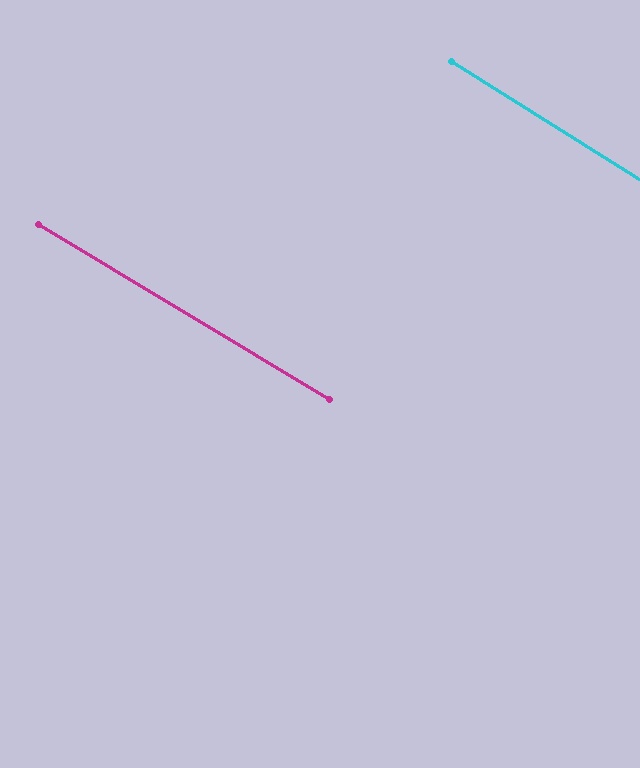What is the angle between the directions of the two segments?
Approximately 1 degree.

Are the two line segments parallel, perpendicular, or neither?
Parallel — their directions differ by only 1.0°.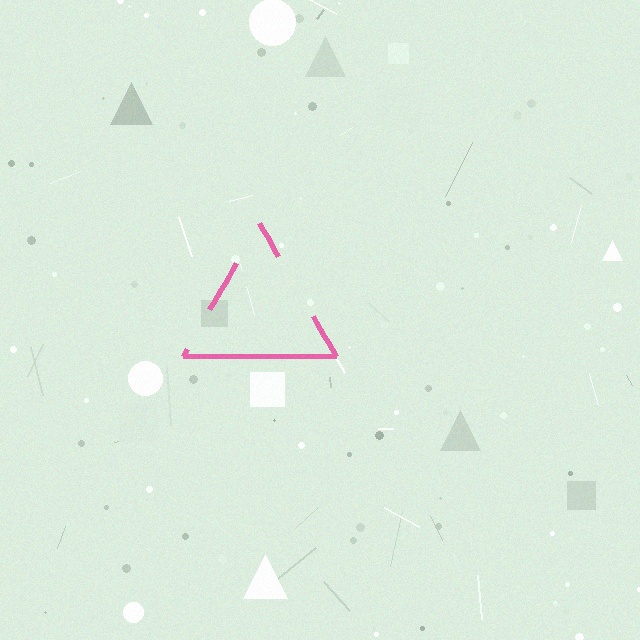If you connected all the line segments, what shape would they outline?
They would outline a triangle.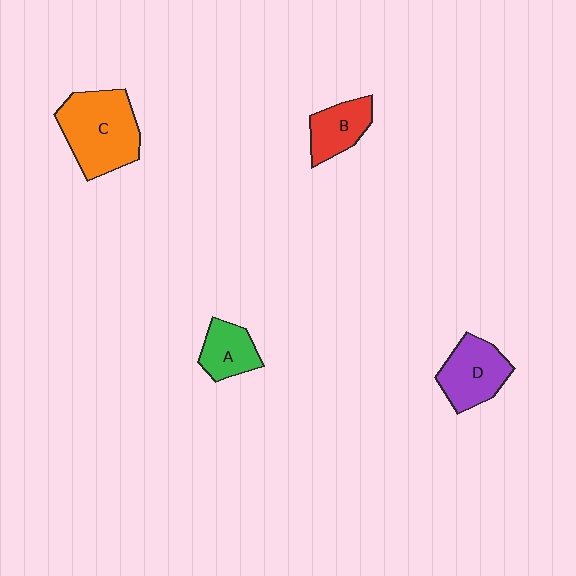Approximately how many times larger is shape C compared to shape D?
Approximately 1.5 times.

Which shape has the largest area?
Shape C (orange).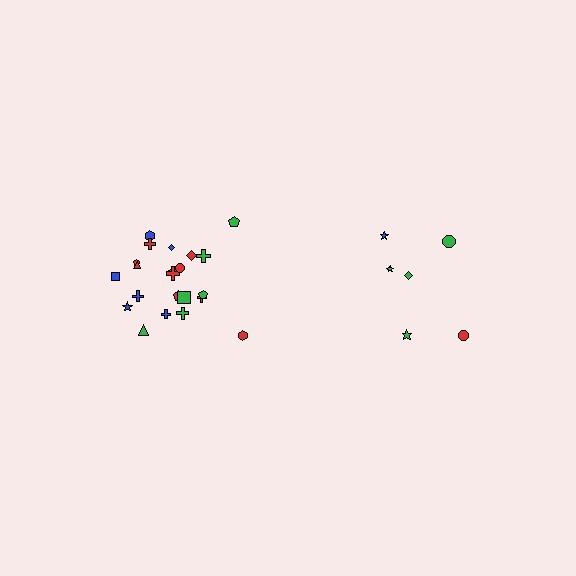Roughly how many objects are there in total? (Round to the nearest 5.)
Roughly 30 objects in total.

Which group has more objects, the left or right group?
The left group.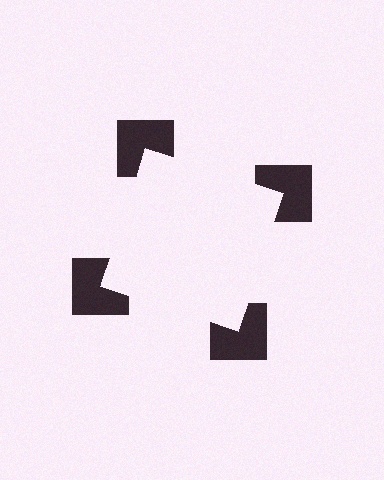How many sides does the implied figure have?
4 sides.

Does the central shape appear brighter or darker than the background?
It typically appears slightly brighter than the background, even though no actual brightness change is drawn.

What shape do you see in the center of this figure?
An illusory square — its edges are inferred from the aligned wedge cuts in the notched squares, not physically drawn.